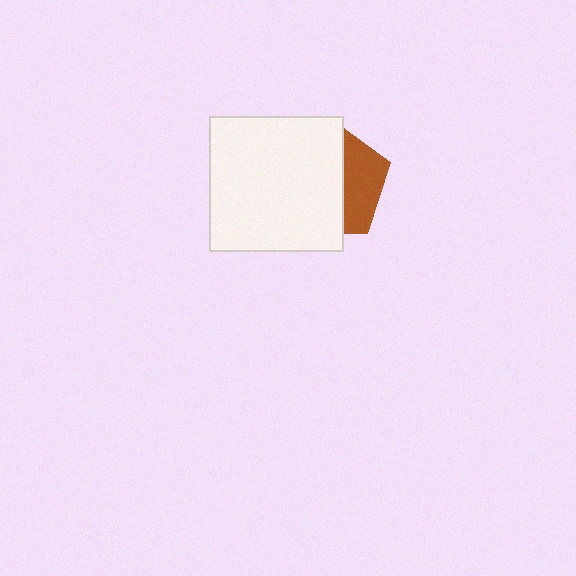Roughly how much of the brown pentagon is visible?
A small part of it is visible (roughly 35%).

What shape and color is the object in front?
The object in front is a white square.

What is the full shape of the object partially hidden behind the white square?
The partially hidden object is a brown pentagon.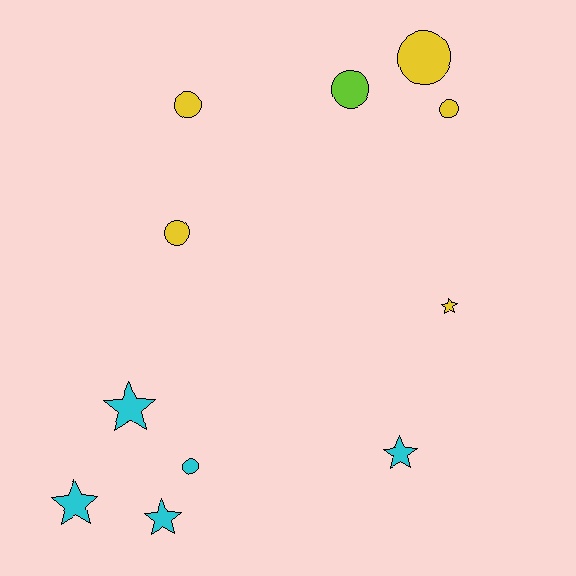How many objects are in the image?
There are 11 objects.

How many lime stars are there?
There are no lime stars.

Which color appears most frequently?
Yellow, with 5 objects.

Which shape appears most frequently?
Circle, with 6 objects.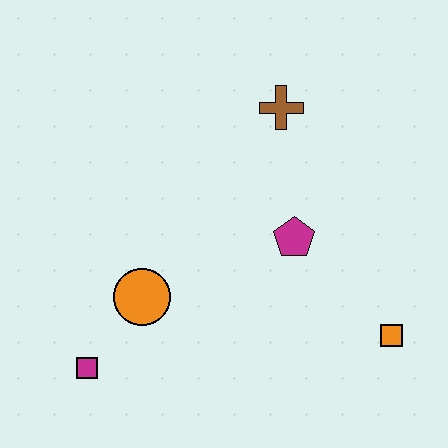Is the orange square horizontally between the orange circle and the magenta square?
No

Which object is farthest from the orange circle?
The orange square is farthest from the orange circle.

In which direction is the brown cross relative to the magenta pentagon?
The brown cross is above the magenta pentagon.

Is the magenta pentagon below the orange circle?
No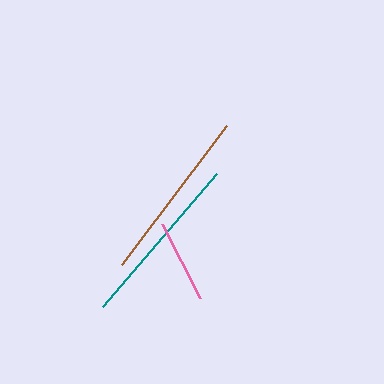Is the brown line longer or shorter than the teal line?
The teal line is longer than the brown line.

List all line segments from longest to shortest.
From longest to shortest: teal, brown, pink.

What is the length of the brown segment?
The brown segment is approximately 175 pixels long.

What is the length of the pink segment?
The pink segment is approximately 83 pixels long.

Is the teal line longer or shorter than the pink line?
The teal line is longer than the pink line.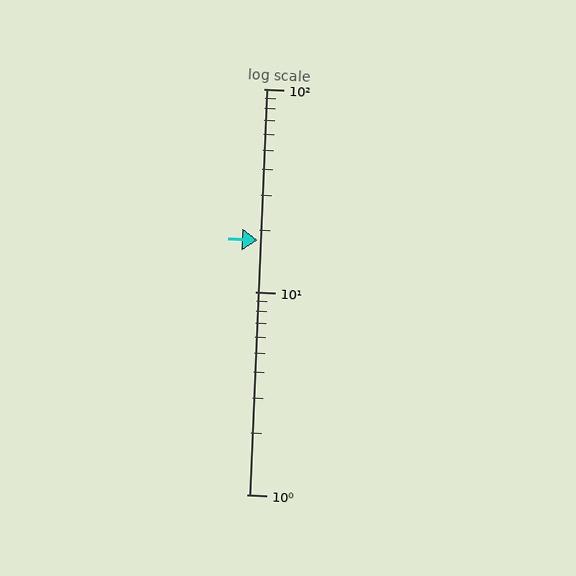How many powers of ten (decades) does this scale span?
The scale spans 2 decades, from 1 to 100.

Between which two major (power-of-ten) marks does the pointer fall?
The pointer is between 10 and 100.